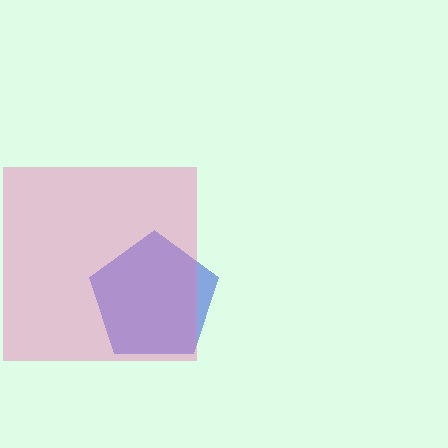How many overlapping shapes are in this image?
There are 2 overlapping shapes in the image.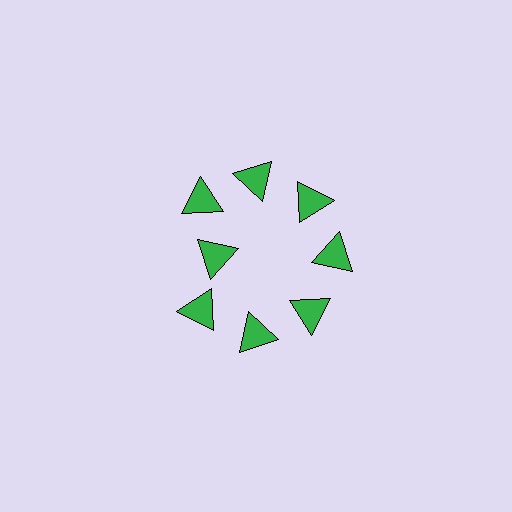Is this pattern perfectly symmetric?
No. The 8 green triangles are arranged in a ring, but one element near the 9 o'clock position is pulled inward toward the center, breaking the 8-fold rotational symmetry.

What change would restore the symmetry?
The symmetry would be restored by moving it outward, back onto the ring so that all 8 triangles sit at equal angles and equal distance from the center.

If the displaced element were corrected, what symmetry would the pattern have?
It would have 8-fold rotational symmetry — the pattern would map onto itself every 45 degrees.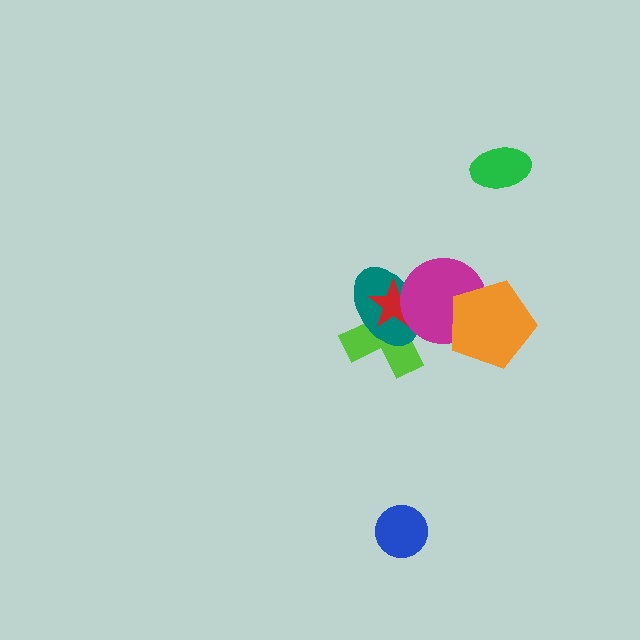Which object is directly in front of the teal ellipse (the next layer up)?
The red star is directly in front of the teal ellipse.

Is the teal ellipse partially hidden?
Yes, it is partially covered by another shape.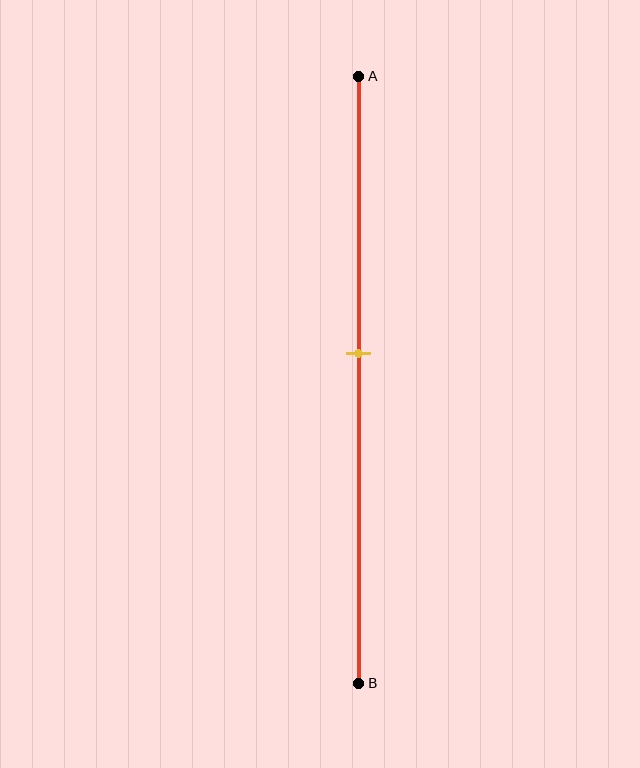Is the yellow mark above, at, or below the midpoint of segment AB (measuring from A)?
The yellow mark is above the midpoint of segment AB.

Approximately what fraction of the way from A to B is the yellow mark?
The yellow mark is approximately 45% of the way from A to B.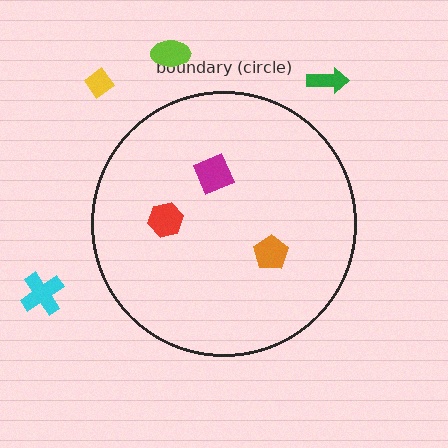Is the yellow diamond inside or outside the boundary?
Outside.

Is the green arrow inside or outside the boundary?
Outside.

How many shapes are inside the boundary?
3 inside, 4 outside.